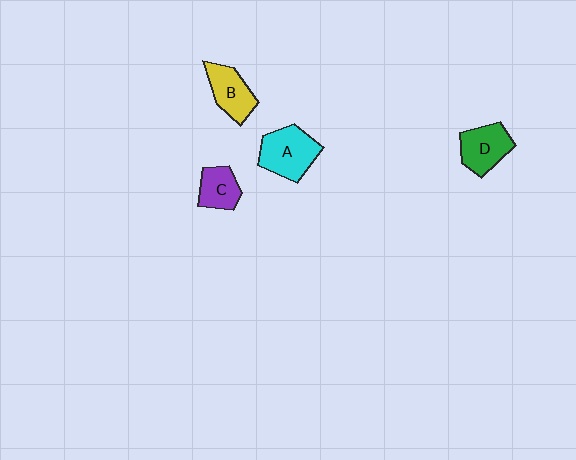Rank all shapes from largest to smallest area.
From largest to smallest: A (cyan), D (green), B (yellow), C (purple).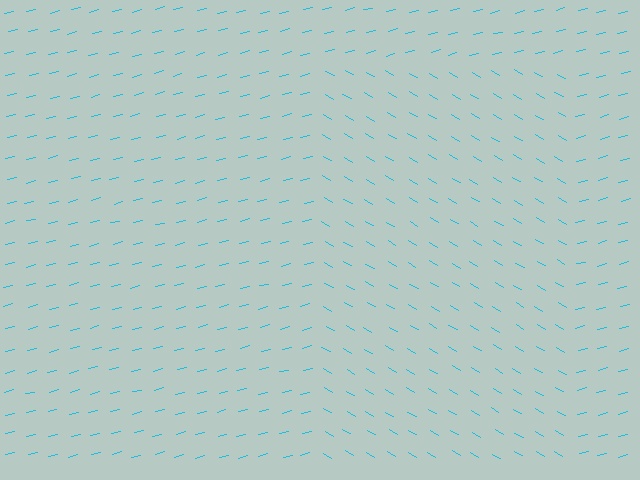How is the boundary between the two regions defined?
The boundary is defined purely by a change in line orientation (approximately 45 degrees difference). All lines are the same color and thickness.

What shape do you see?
I see a rectangle.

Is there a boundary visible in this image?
Yes, there is a texture boundary formed by a change in line orientation.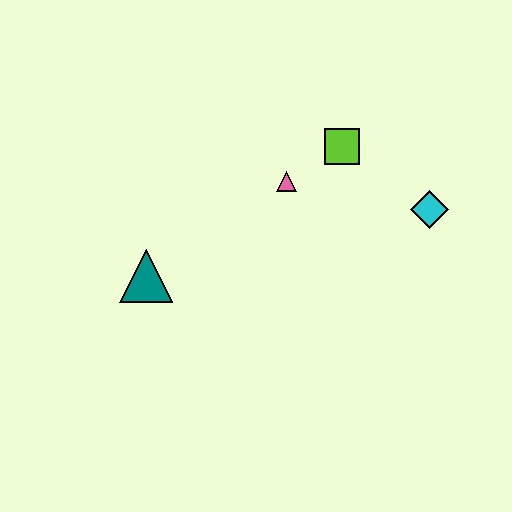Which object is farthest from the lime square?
The teal triangle is farthest from the lime square.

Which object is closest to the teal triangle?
The pink triangle is closest to the teal triangle.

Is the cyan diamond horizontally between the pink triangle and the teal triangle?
No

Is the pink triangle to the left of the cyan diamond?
Yes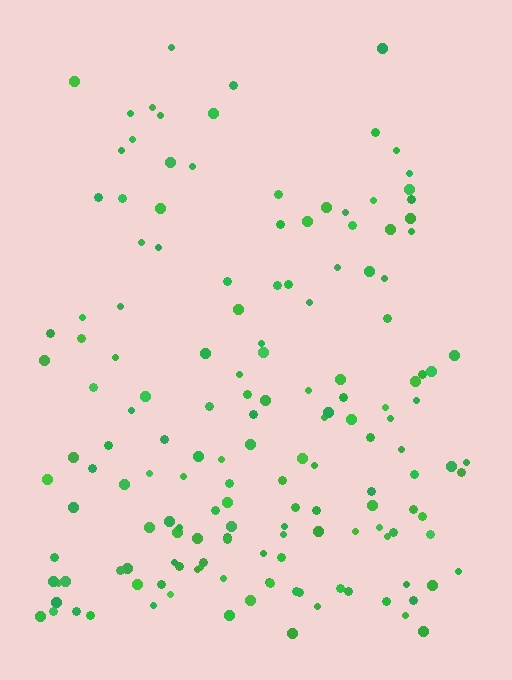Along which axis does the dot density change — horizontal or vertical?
Vertical.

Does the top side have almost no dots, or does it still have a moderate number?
Still a moderate number, just noticeably fewer than the bottom.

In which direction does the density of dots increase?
From top to bottom, with the bottom side densest.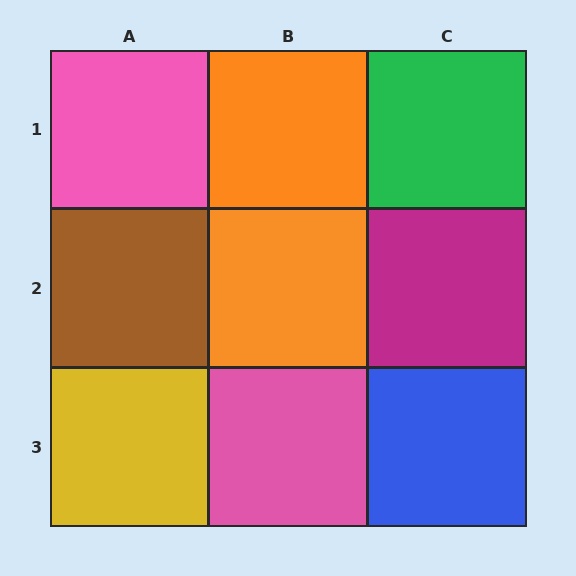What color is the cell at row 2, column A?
Brown.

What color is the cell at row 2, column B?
Orange.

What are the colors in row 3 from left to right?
Yellow, pink, blue.